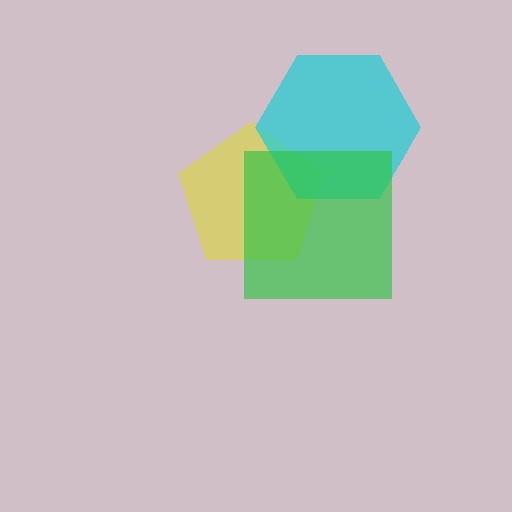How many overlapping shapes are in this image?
There are 3 overlapping shapes in the image.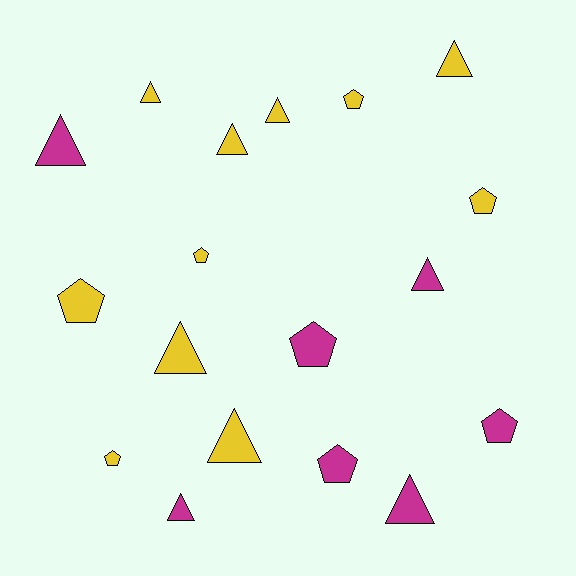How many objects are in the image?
There are 18 objects.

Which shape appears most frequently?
Triangle, with 10 objects.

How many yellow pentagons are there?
There are 5 yellow pentagons.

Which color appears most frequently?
Yellow, with 11 objects.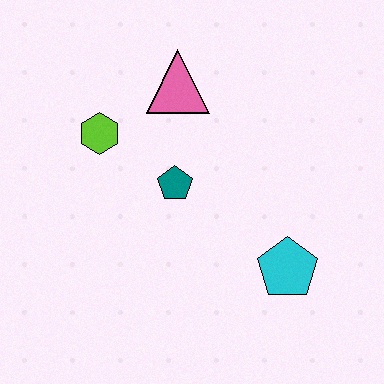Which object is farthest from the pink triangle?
The cyan pentagon is farthest from the pink triangle.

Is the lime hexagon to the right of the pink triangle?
No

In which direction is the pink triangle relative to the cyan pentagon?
The pink triangle is above the cyan pentagon.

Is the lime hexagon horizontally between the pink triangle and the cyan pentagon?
No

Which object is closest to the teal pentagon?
The lime hexagon is closest to the teal pentagon.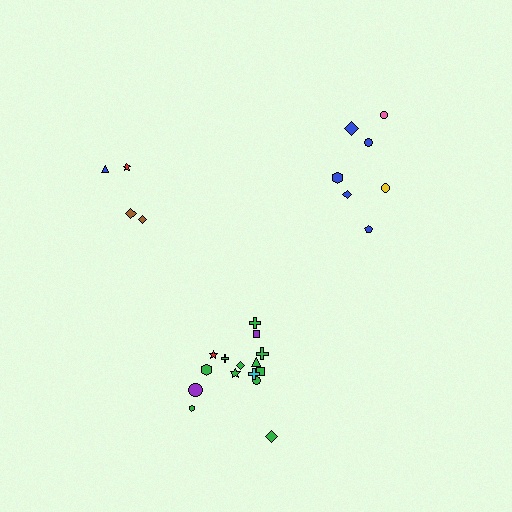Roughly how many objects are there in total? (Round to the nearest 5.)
Roughly 25 objects in total.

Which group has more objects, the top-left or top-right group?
The top-right group.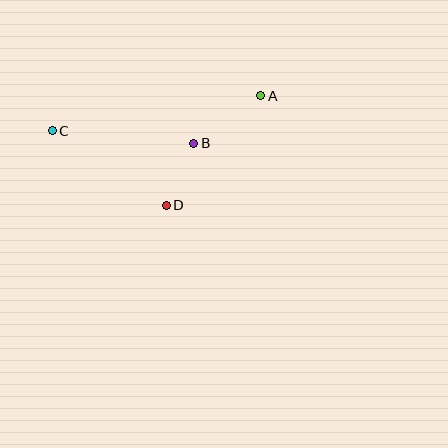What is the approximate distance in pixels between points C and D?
The distance between C and D is approximately 136 pixels.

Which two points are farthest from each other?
Points A and C are farthest from each other.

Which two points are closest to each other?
Points B and D are closest to each other.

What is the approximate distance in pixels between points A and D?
The distance between A and D is approximately 145 pixels.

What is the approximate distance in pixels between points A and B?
The distance between A and B is approximately 82 pixels.